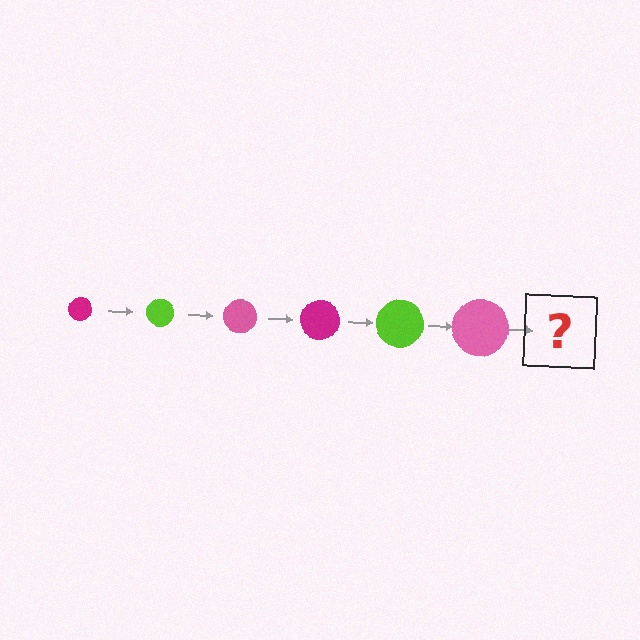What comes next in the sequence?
The next element should be a magenta circle, larger than the previous one.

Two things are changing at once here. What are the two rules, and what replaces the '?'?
The two rules are that the circle grows larger each step and the color cycles through magenta, lime, and pink. The '?' should be a magenta circle, larger than the previous one.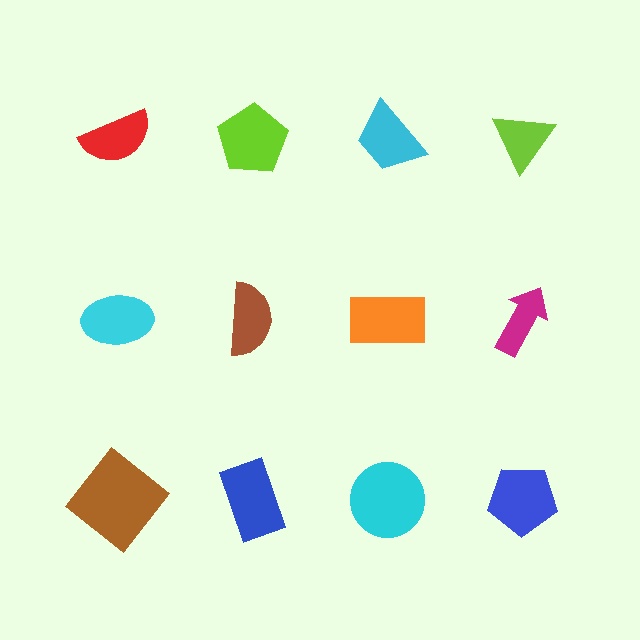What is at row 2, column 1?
A cyan ellipse.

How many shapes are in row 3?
4 shapes.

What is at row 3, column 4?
A blue pentagon.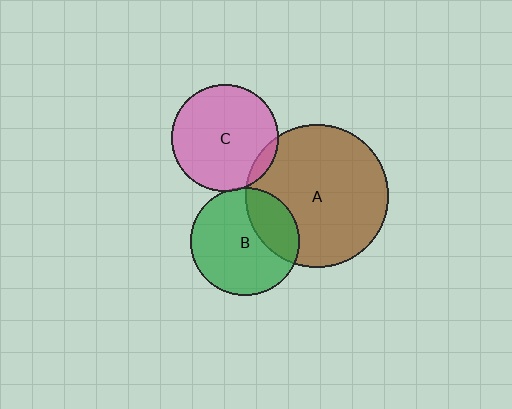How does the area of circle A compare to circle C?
Approximately 1.8 times.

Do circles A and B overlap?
Yes.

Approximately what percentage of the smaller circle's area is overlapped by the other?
Approximately 30%.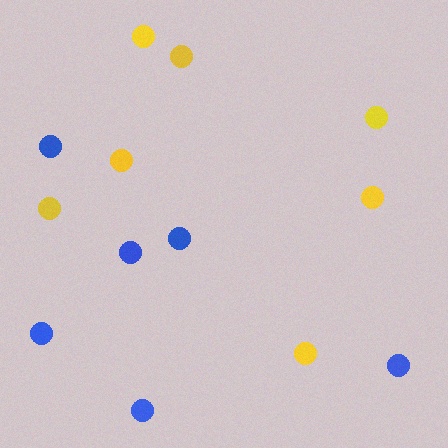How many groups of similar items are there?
There are 2 groups: one group of yellow circles (7) and one group of blue circles (6).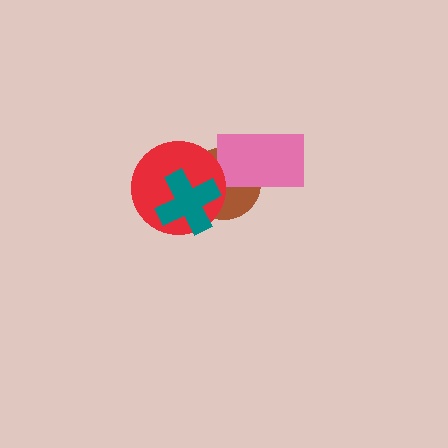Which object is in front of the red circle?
The teal cross is in front of the red circle.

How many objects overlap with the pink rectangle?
1 object overlaps with the pink rectangle.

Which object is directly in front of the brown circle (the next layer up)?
The pink rectangle is directly in front of the brown circle.